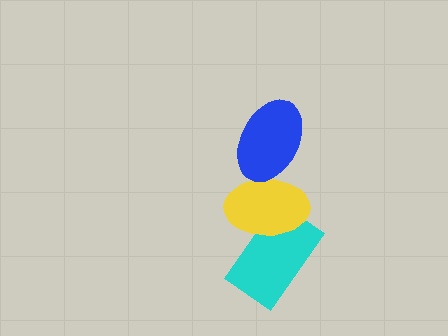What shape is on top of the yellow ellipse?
The blue ellipse is on top of the yellow ellipse.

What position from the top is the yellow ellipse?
The yellow ellipse is 2nd from the top.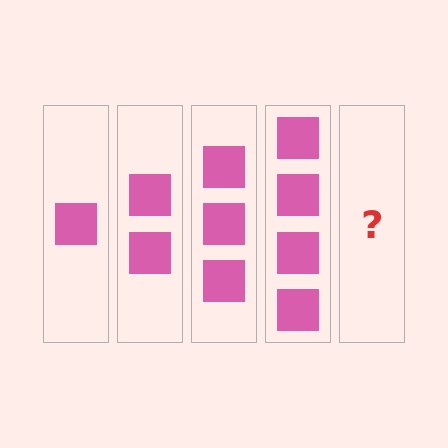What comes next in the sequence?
The next element should be 5 squares.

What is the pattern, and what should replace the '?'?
The pattern is that each step adds one more square. The '?' should be 5 squares.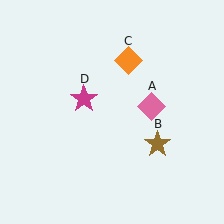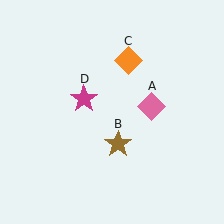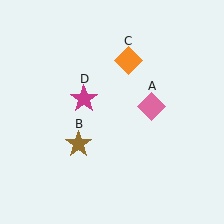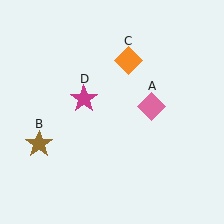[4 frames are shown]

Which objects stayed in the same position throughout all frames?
Pink diamond (object A) and orange diamond (object C) and magenta star (object D) remained stationary.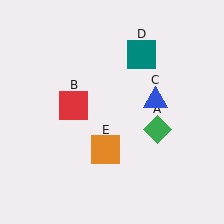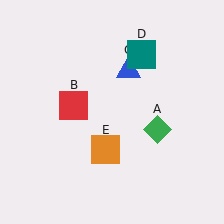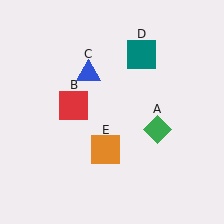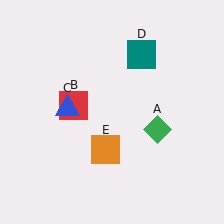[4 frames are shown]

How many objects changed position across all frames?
1 object changed position: blue triangle (object C).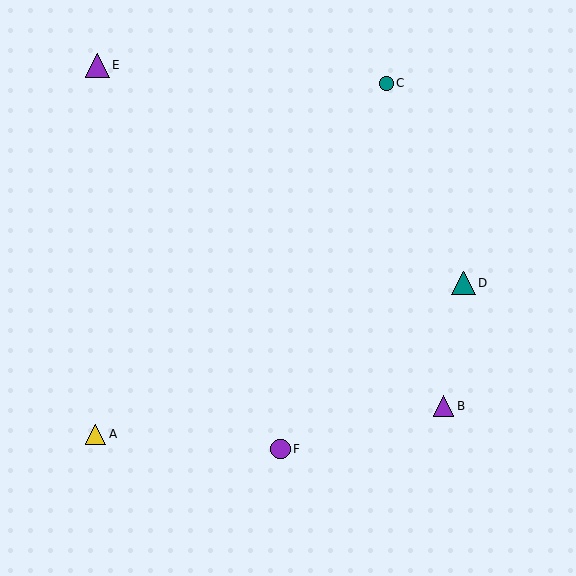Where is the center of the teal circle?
The center of the teal circle is at (386, 83).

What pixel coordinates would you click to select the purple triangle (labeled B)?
Click at (443, 406) to select the purple triangle B.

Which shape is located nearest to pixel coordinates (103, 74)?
The purple triangle (labeled E) at (97, 65) is nearest to that location.